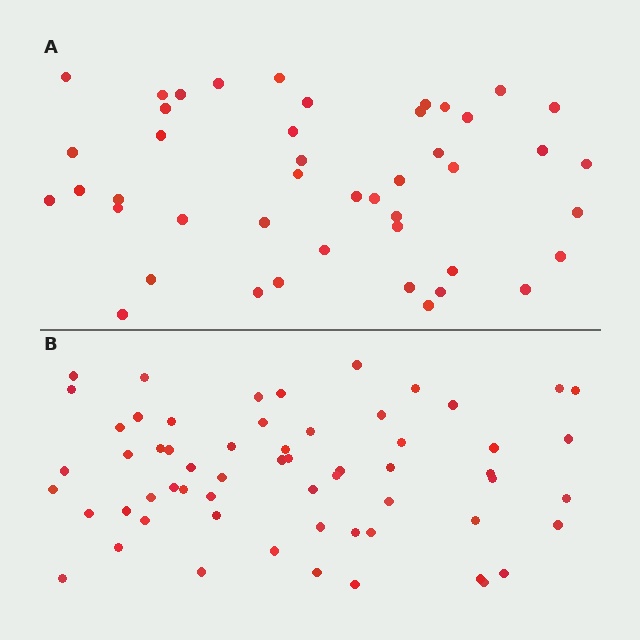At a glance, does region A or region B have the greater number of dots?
Region B (the bottom region) has more dots.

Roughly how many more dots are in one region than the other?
Region B has approximately 15 more dots than region A.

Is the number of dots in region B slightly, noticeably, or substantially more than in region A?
Region B has noticeably more, but not dramatically so. The ratio is roughly 1.3 to 1.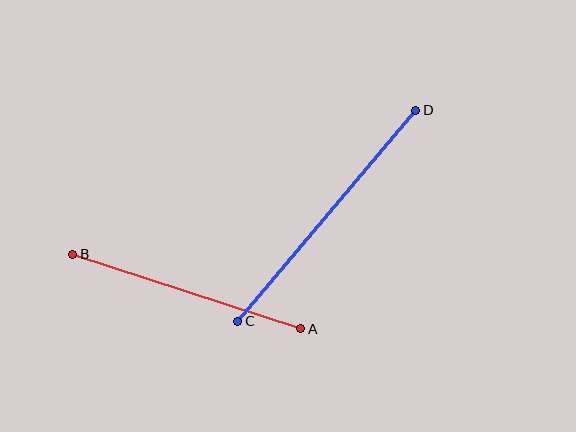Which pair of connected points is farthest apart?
Points C and D are farthest apart.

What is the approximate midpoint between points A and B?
The midpoint is at approximately (187, 291) pixels.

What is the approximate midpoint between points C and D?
The midpoint is at approximately (327, 216) pixels.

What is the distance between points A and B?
The distance is approximately 240 pixels.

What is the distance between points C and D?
The distance is approximately 276 pixels.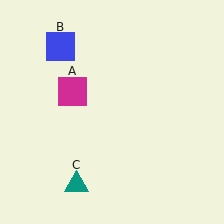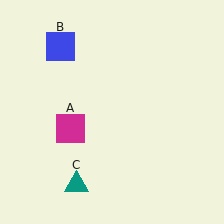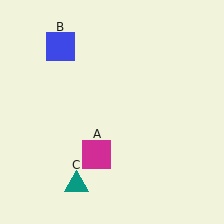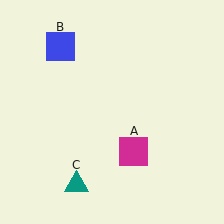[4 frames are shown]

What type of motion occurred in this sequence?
The magenta square (object A) rotated counterclockwise around the center of the scene.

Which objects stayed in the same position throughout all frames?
Blue square (object B) and teal triangle (object C) remained stationary.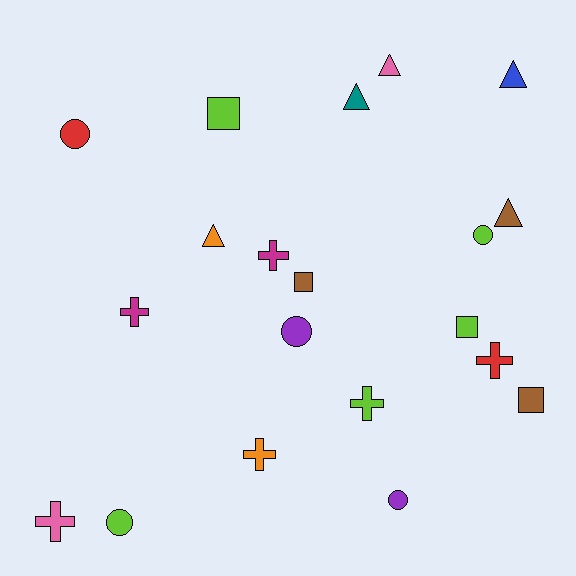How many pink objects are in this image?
There are 2 pink objects.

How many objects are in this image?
There are 20 objects.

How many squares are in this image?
There are 4 squares.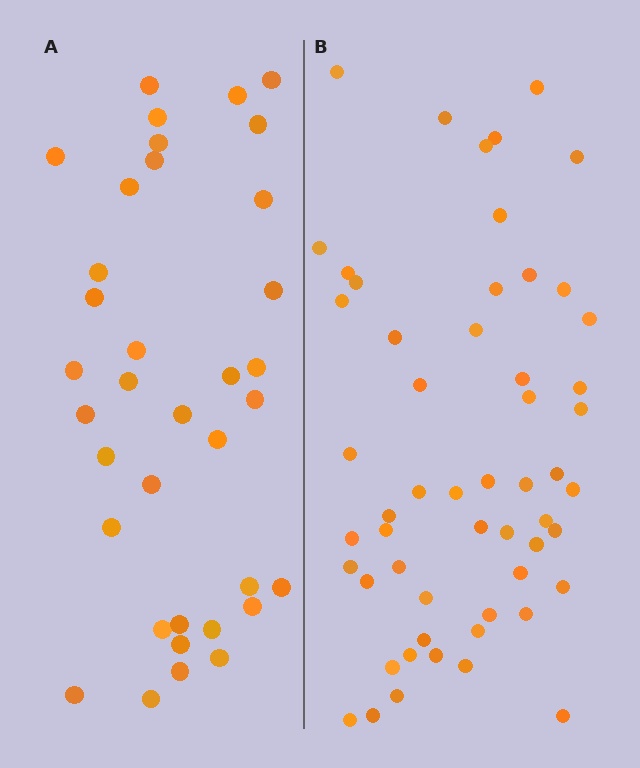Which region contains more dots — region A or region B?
Region B (the right region) has more dots.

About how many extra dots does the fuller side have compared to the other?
Region B has approximately 20 more dots than region A.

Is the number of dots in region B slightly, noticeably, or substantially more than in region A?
Region B has substantially more. The ratio is roughly 1.5 to 1.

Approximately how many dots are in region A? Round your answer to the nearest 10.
About 40 dots. (The exact count is 36, which rounds to 40.)